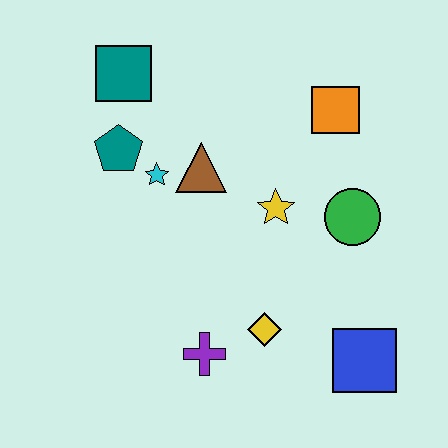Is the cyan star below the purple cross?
No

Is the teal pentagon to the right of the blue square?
No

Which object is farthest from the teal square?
The blue square is farthest from the teal square.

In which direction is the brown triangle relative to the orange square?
The brown triangle is to the left of the orange square.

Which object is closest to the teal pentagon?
The cyan star is closest to the teal pentagon.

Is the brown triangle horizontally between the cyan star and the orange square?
Yes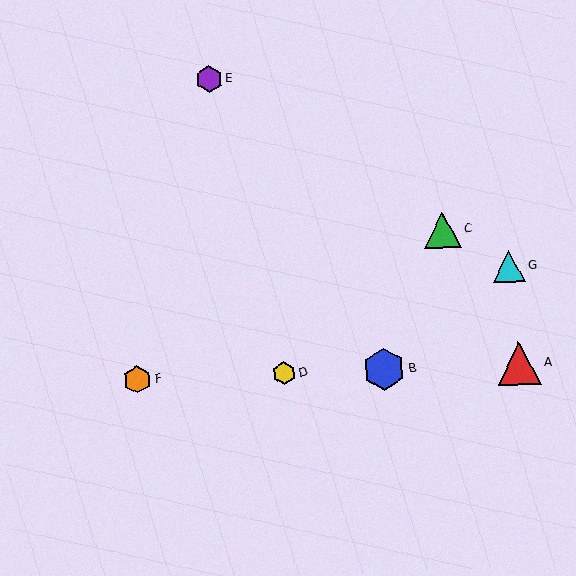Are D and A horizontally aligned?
Yes, both are at y≈373.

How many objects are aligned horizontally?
4 objects (A, B, D, F) are aligned horizontally.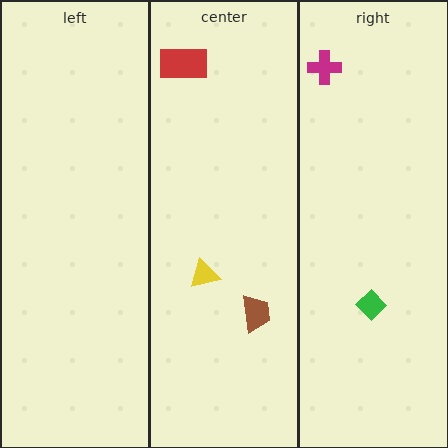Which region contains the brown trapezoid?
The center region.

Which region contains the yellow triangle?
The center region.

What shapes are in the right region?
The magenta cross, the green diamond.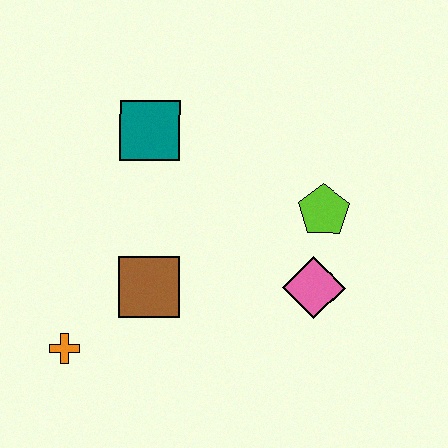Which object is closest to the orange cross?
The brown square is closest to the orange cross.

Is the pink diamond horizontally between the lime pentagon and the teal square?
Yes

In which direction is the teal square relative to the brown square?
The teal square is above the brown square.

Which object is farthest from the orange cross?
The lime pentagon is farthest from the orange cross.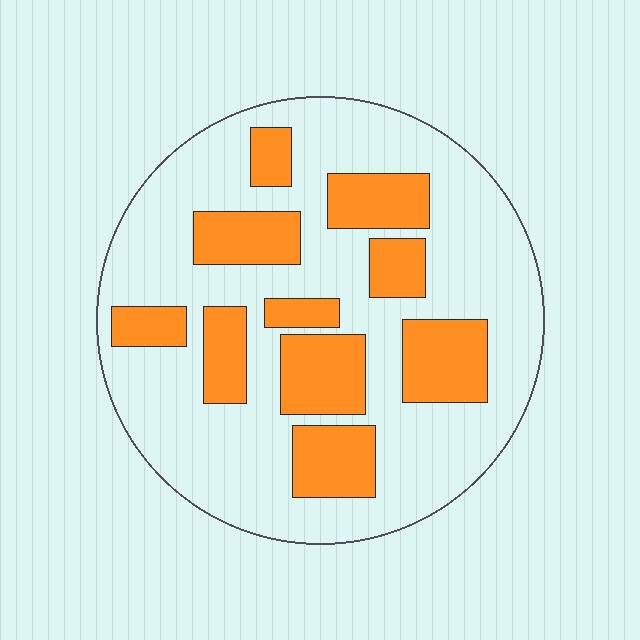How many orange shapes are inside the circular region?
10.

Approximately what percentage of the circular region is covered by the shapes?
Approximately 30%.